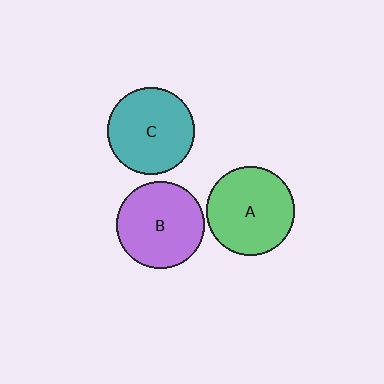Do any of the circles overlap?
No, none of the circles overlap.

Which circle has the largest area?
Circle A (green).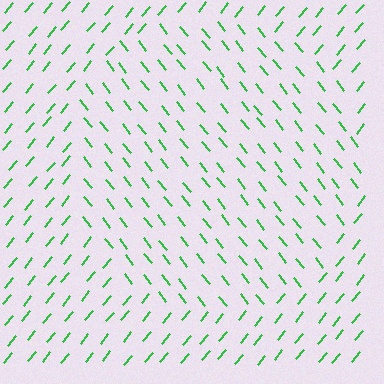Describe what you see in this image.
The image is filled with small green line segments. A circle region in the image has lines oriented differently from the surrounding lines, creating a visible texture boundary.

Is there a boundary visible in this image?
Yes, there is a texture boundary formed by a change in line orientation.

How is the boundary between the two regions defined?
The boundary is defined purely by a change in line orientation (approximately 78 degrees difference). All lines are the same color and thickness.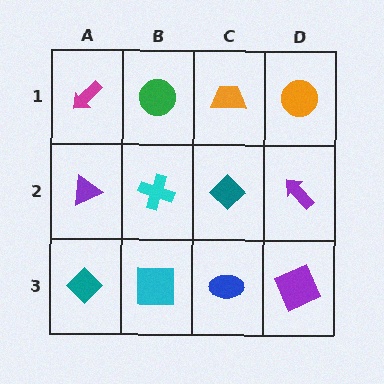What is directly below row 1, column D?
A purple arrow.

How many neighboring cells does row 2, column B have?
4.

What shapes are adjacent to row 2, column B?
A green circle (row 1, column B), a cyan square (row 3, column B), a purple triangle (row 2, column A), a teal diamond (row 2, column C).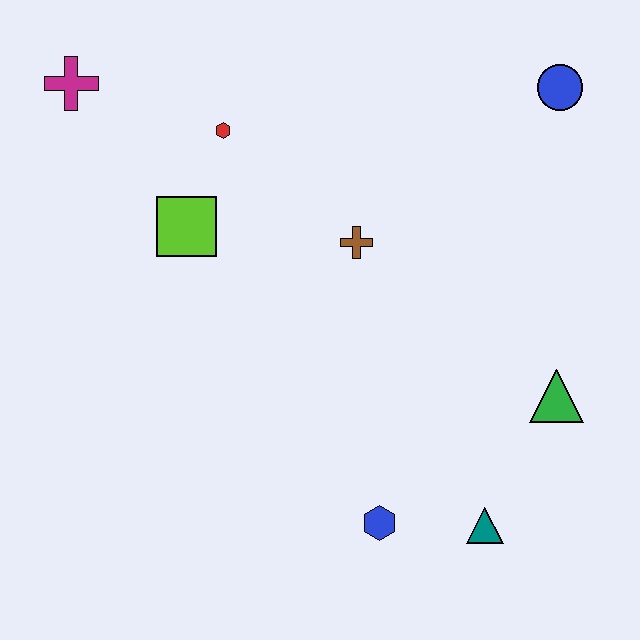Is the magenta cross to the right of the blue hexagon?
No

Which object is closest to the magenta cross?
The red hexagon is closest to the magenta cross.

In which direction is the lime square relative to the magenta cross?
The lime square is below the magenta cross.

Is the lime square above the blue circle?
No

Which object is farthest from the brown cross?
The magenta cross is farthest from the brown cross.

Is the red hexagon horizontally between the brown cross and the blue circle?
No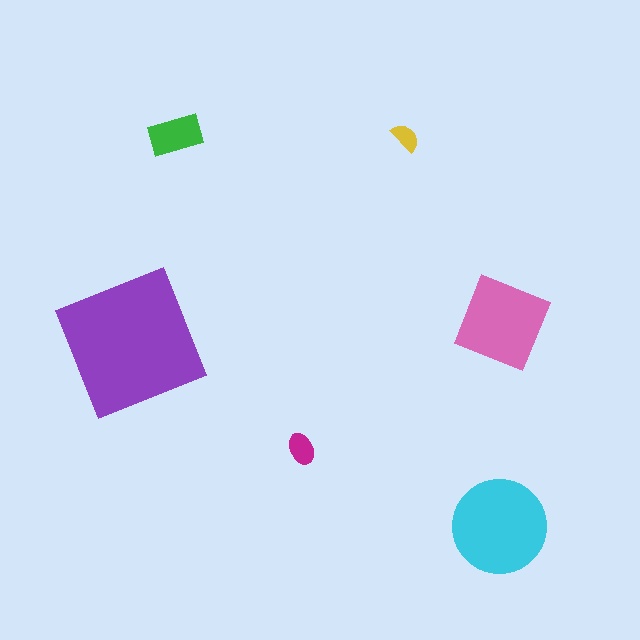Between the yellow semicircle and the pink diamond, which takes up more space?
The pink diamond.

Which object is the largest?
The purple square.